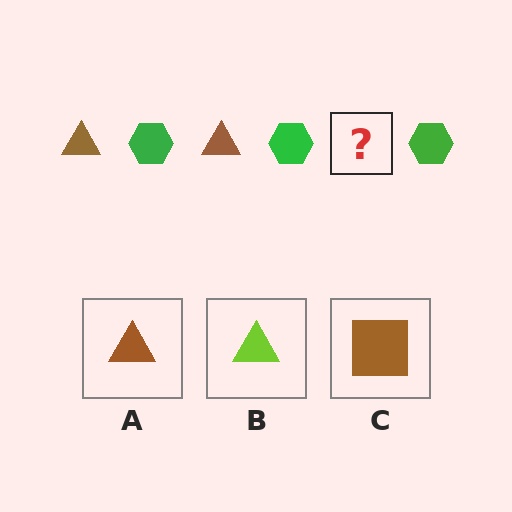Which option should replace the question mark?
Option A.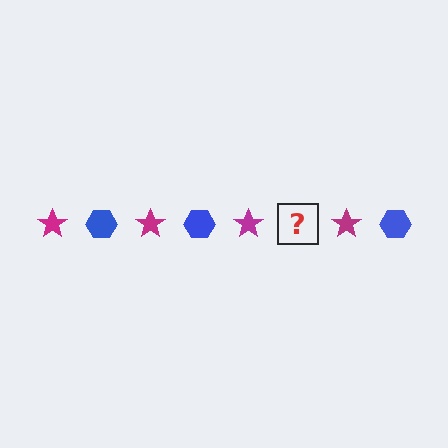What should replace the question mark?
The question mark should be replaced with a blue hexagon.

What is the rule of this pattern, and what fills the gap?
The rule is that the pattern alternates between magenta star and blue hexagon. The gap should be filled with a blue hexagon.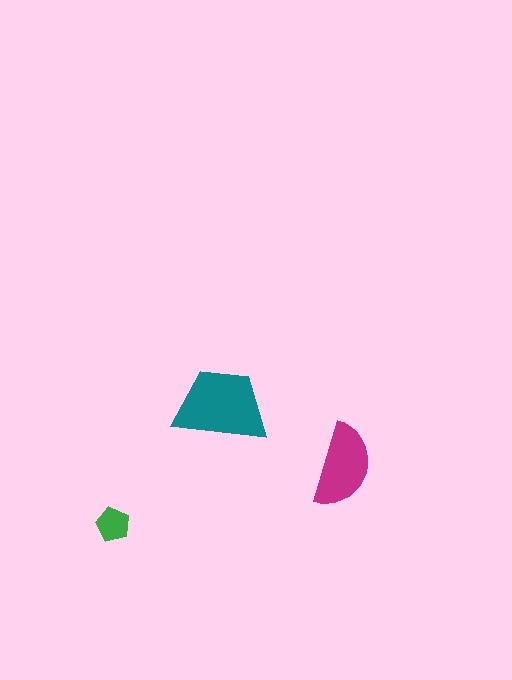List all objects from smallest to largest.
The green pentagon, the magenta semicircle, the teal trapezoid.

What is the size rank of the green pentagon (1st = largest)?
3rd.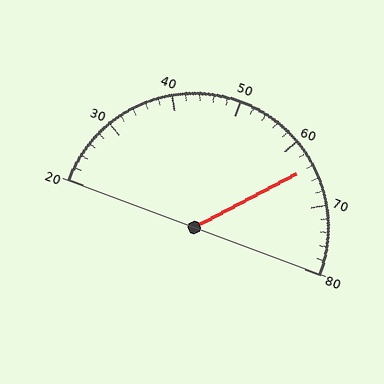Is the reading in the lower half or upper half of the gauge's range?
The reading is in the upper half of the range (20 to 80).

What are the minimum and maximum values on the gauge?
The gauge ranges from 20 to 80.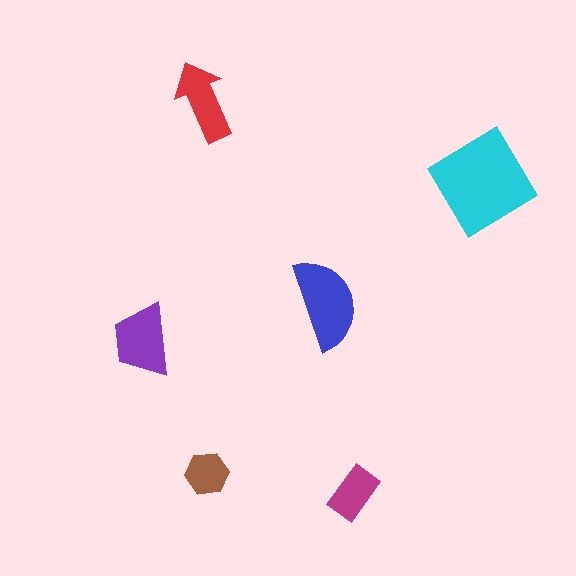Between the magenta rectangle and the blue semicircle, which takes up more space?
The blue semicircle.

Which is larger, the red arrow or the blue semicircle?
The blue semicircle.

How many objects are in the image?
There are 6 objects in the image.